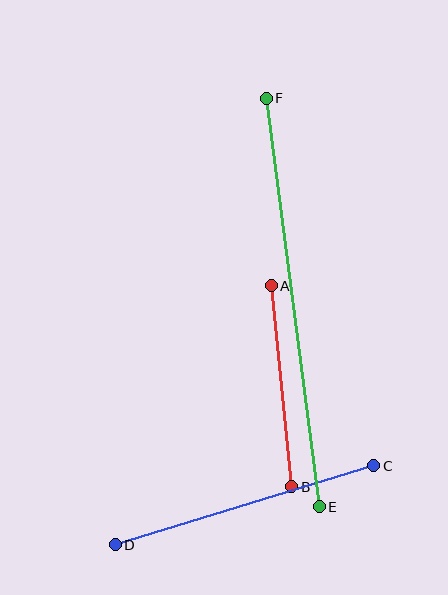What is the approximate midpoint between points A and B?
The midpoint is at approximately (282, 386) pixels.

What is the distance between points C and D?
The distance is approximately 270 pixels.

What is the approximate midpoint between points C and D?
The midpoint is at approximately (244, 505) pixels.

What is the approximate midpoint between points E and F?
The midpoint is at approximately (293, 303) pixels.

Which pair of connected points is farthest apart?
Points E and F are farthest apart.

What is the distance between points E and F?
The distance is approximately 412 pixels.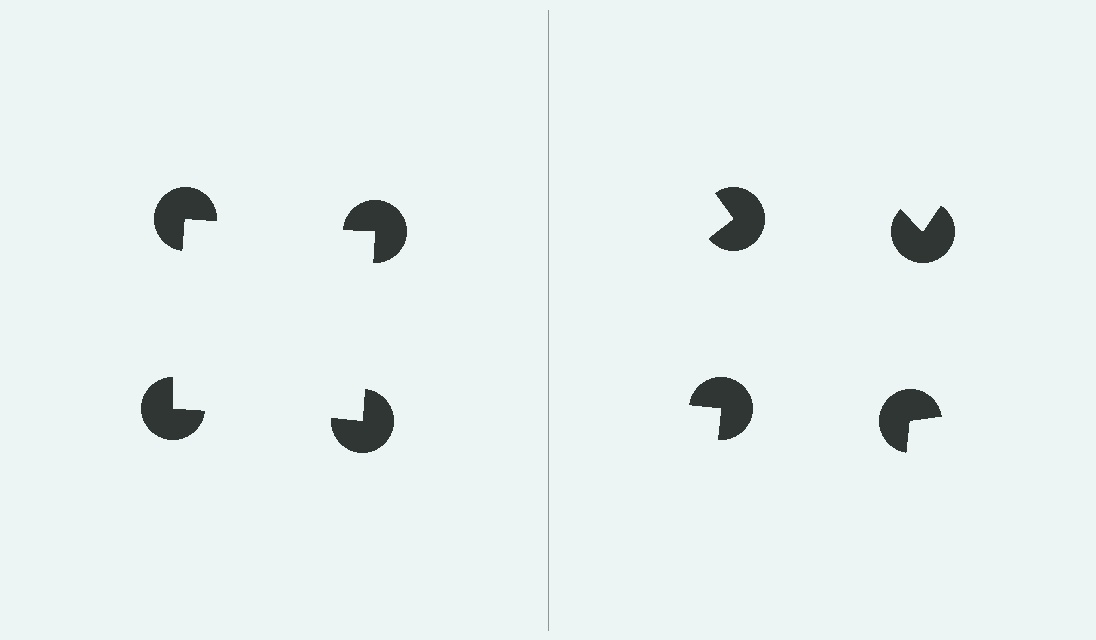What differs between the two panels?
The pac-man discs are positioned identically on both sides; only the wedge orientations differ. On the left they align to a square; on the right they are misaligned.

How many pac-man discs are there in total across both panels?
8 — 4 on each side.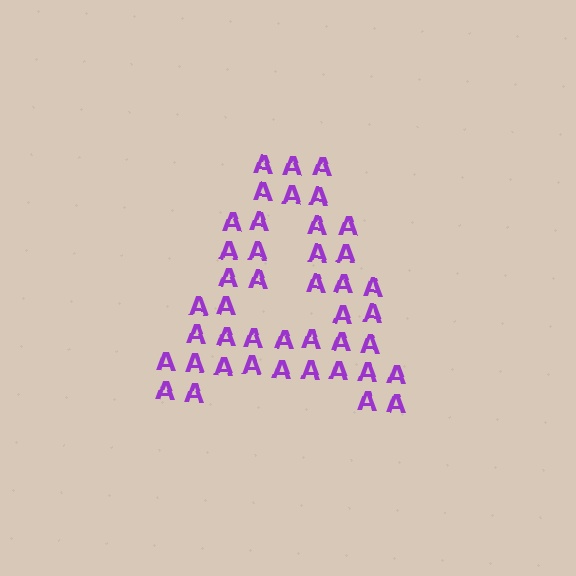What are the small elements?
The small elements are letter A's.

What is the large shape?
The large shape is the letter A.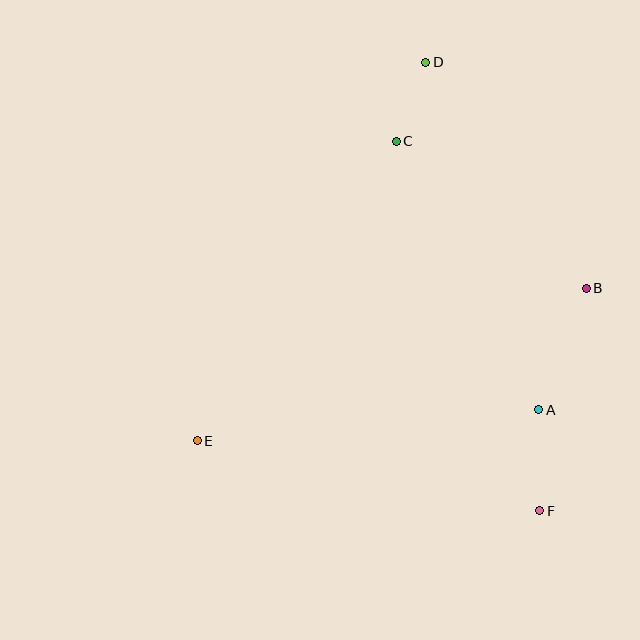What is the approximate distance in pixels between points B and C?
The distance between B and C is approximately 240 pixels.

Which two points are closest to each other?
Points C and D are closest to each other.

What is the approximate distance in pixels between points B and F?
The distance between B and F is approximately 227 pixels.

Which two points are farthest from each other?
Points D and F are farthest from each other.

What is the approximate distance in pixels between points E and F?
The distance between E and F is approximately 350 pixels.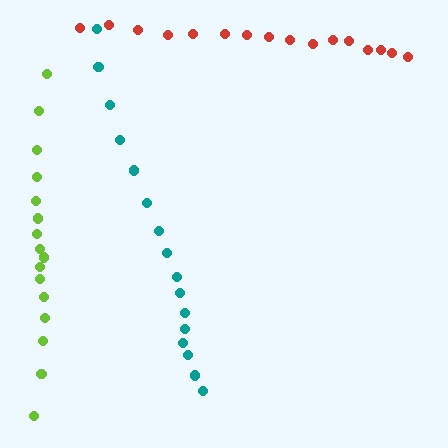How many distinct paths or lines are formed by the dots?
There are 3 distinct paths.